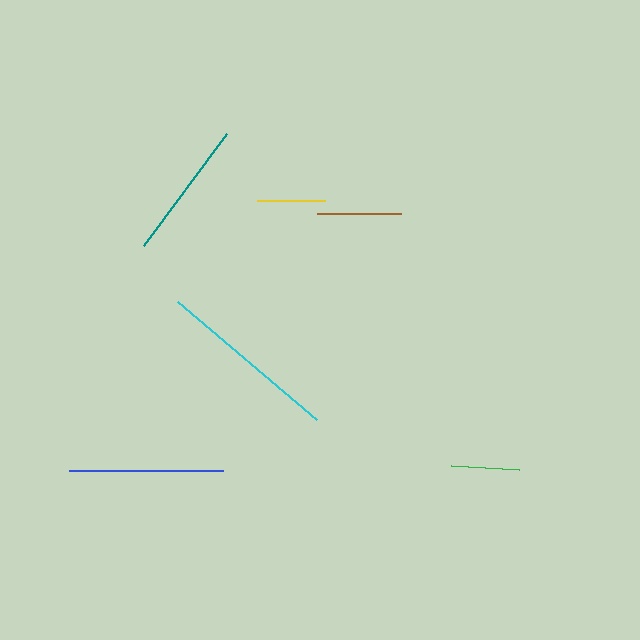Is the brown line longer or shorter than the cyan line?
The cyan line is longer than the brown line.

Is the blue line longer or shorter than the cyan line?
The cyan line is longer than the blue line.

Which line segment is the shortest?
The yellow line is the shortest at approximately 68 pixels.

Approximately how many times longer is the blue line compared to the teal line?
The blue line is approximately 1.1 times the length of the teal line.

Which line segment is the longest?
The cyan line is the longest at approximately 182 pixels.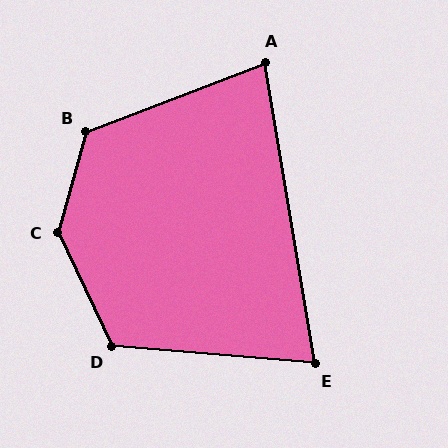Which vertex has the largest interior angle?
C, at approximately 139 degrees.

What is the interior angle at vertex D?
Approximately 120 degrees (obtuse).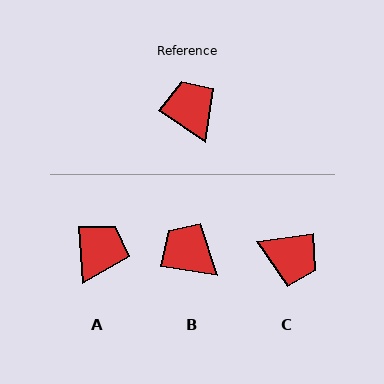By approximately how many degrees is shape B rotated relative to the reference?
Approximately 25 degrees counter-clockwise.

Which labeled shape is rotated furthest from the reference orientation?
C, about 138 degrees away.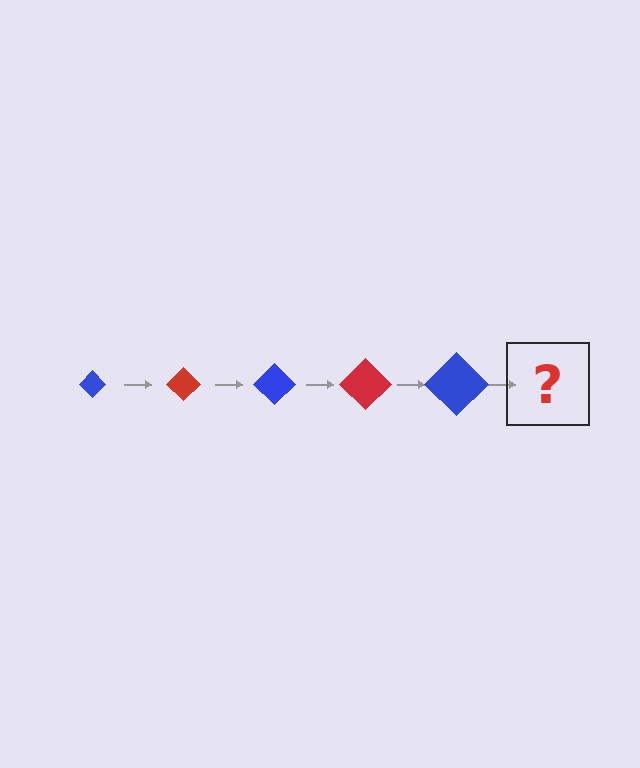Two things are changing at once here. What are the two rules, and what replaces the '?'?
The two rules are that the diamond grows larger each step and the color cycles through blue and red. The '?' should be a red diamond, larger than the previous one.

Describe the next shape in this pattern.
It should be a red diamond, larger than the previous one.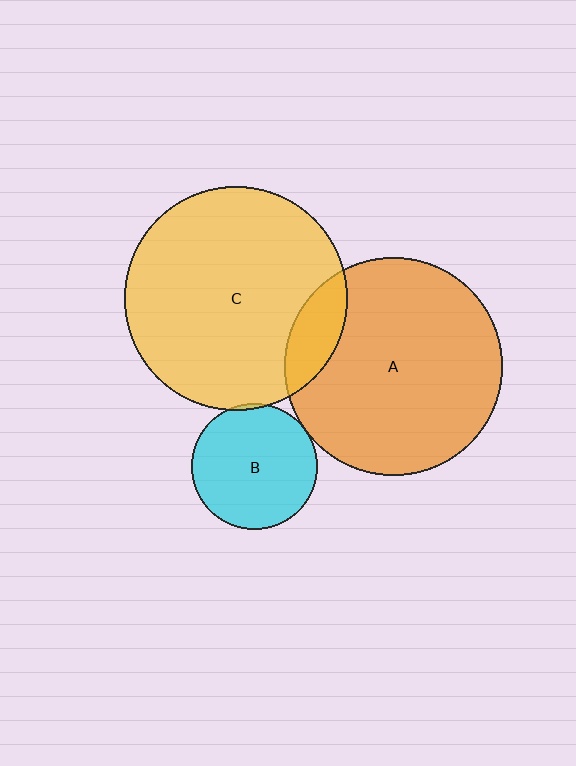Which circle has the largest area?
Circle C (yellow).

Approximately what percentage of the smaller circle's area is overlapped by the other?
Approximately 5%.